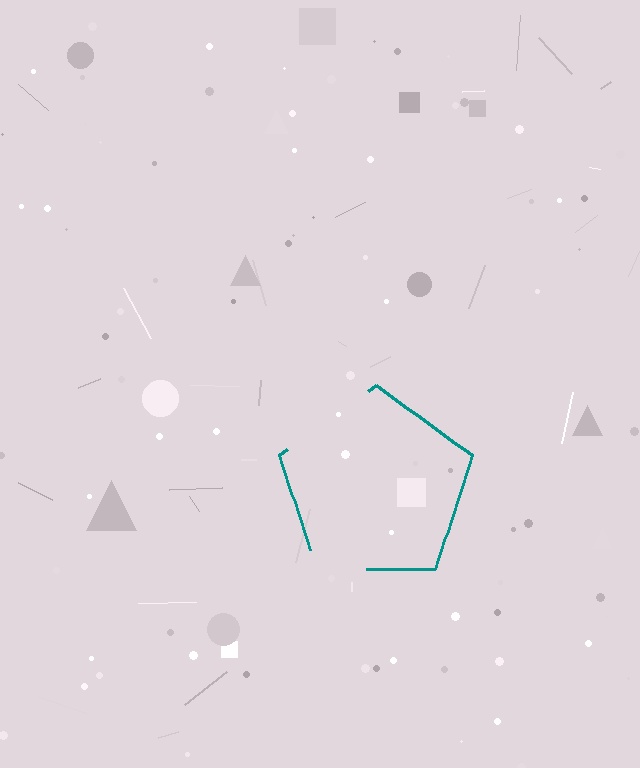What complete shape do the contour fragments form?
The contour fragments form a pentagon.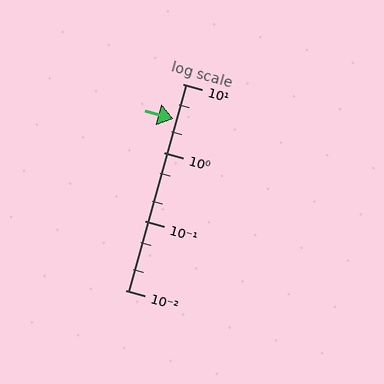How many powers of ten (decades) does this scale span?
The scale spans 3 decades, from 0.01 to 10.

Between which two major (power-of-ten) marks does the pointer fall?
The pointer is between 1 and 10.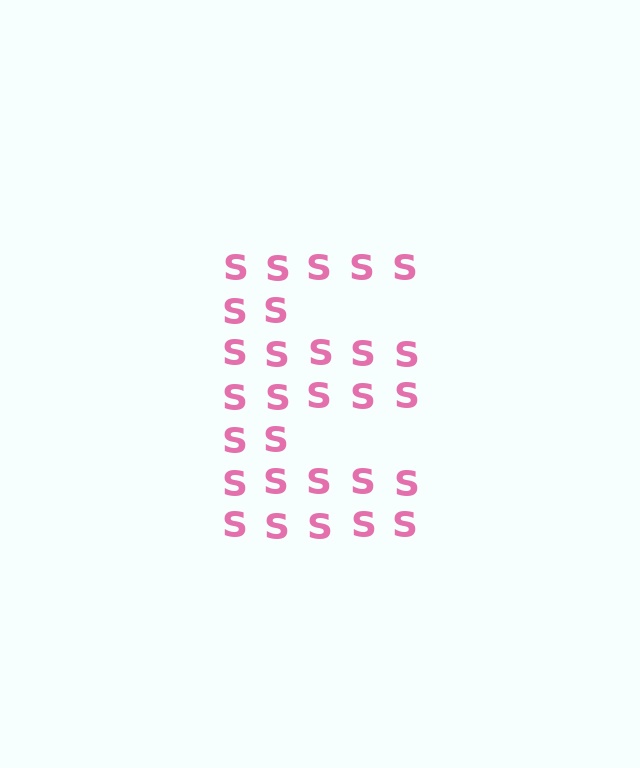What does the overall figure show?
The overall figure shows the letter E.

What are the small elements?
The small elements are letter S's.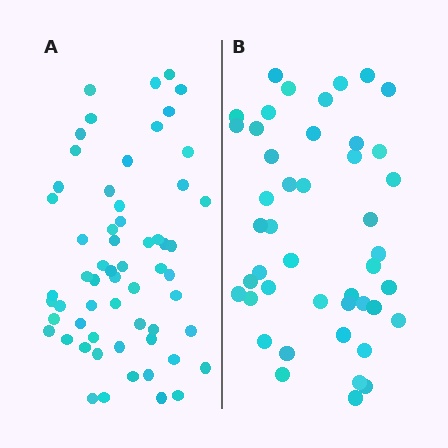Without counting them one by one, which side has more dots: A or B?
Region A (the left region) has more dots.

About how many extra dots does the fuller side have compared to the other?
Region A has approximately 15 more dots than region B.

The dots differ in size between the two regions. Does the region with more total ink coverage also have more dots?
No. Region B has more total ink coverage because its dots are larger, but region A actually contains more individual dots. Total area can be misleading — the number of items is what matters here.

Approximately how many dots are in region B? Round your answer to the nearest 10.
About 40 dots. (The exact count is 45, which rounds to 40.)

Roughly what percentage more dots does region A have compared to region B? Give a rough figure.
About 35% more.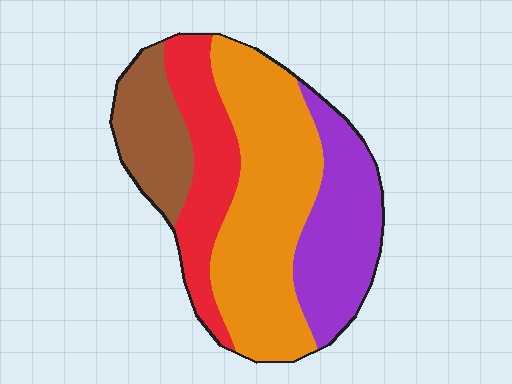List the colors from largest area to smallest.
From largest to smallest: orange, purple, red, brown.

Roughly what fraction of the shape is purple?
Purple covers about 25% of the shape.